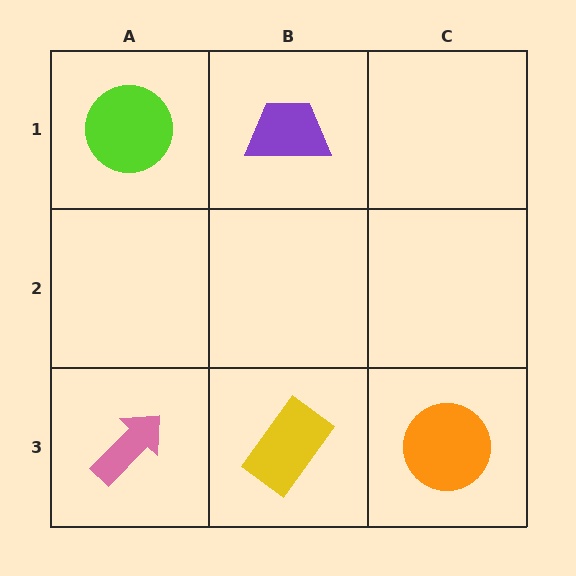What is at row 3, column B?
A yellow rectangle.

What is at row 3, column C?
An orange circle.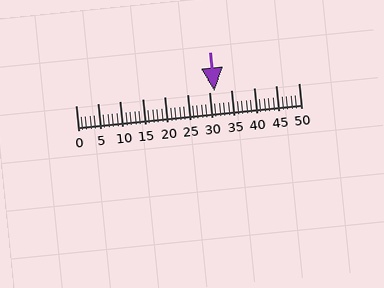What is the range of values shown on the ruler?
The ruler shows values from 0 to 50.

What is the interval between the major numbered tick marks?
The major tick marks are spaced 5 units apart.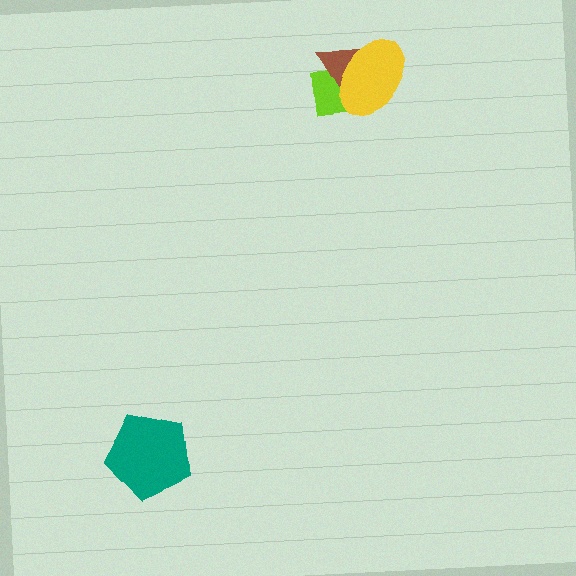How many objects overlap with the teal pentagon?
0 objects overlap with the teal pentagon.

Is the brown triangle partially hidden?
Yes, it is partially covered by another shape.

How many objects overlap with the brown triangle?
2 objects overlap with the brown triangle.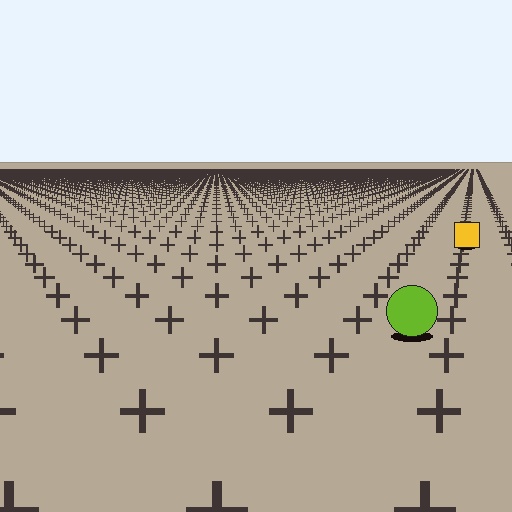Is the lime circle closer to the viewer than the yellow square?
Yes. The lime circle is closer — you can tell from the texture gradient: the ground texture is coarser near it.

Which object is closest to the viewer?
The lime circle is closest. The texture marks near it are larger and more spread out.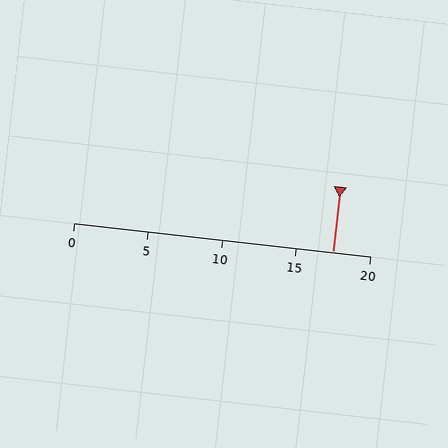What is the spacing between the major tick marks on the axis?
The major ticks are spaced 5 apart.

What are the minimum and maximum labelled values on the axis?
The axis runs from 0 to 20.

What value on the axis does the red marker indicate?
The marker indicates approximately 17.5.